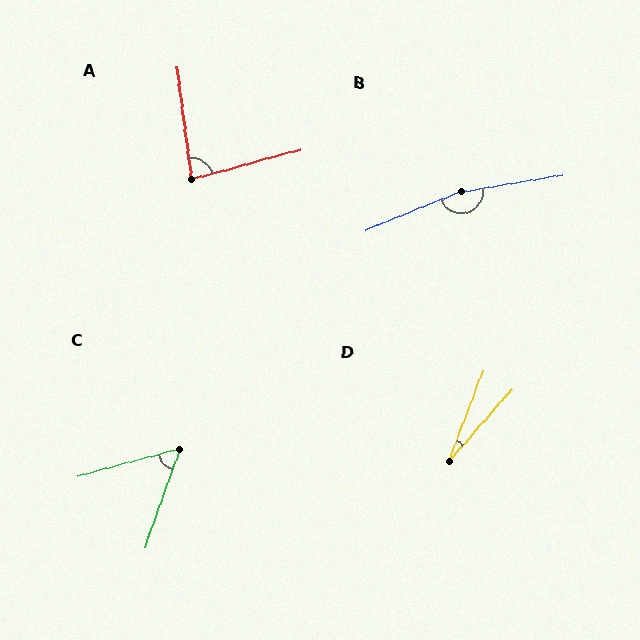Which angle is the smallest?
D, at approximately 21 degrees.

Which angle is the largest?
B, at approximately 167 degrees.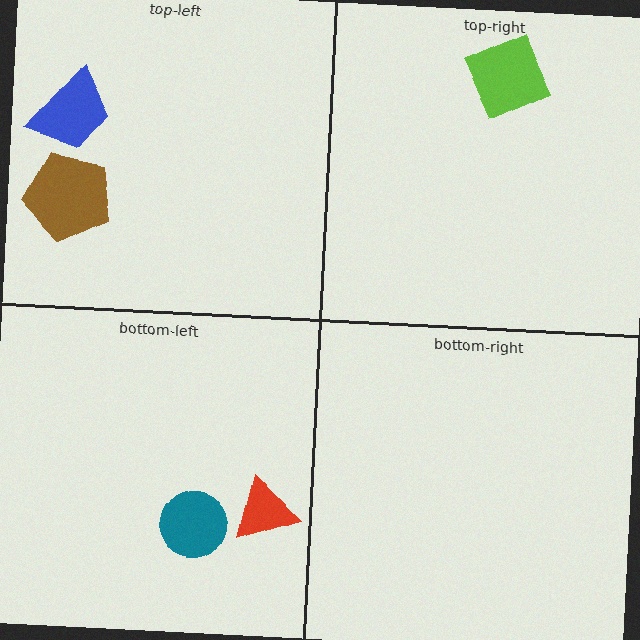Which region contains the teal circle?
The bottom-left region.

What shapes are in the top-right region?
The lime square.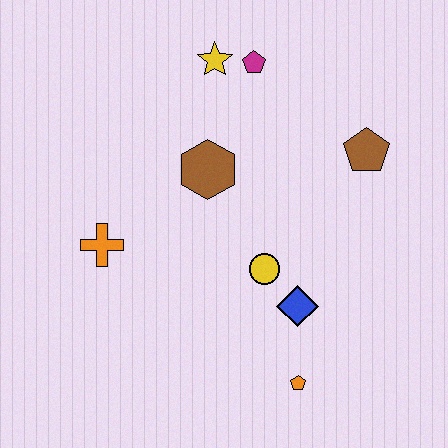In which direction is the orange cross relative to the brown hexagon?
The orange cross is to the left of the brown hexagon.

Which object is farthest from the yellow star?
The orange pentagon is farthest from the yellow star.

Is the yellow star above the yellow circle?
Yes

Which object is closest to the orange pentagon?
The blue diamond is closest to the orange pentagon.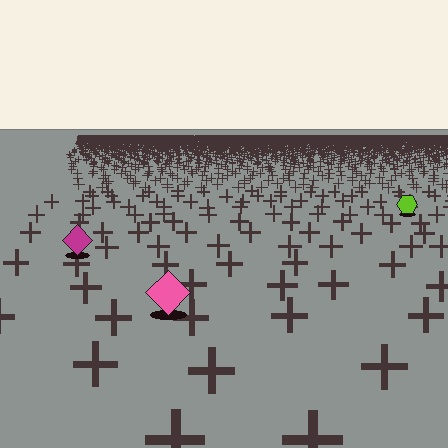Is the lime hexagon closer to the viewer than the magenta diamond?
No. The magenta diamond is closer — you can tell from the texture gradient: the ground texture is coarser near it.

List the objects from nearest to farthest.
From nearest to farthest: the pink diamond, the magenta diamond, the lime hexagon.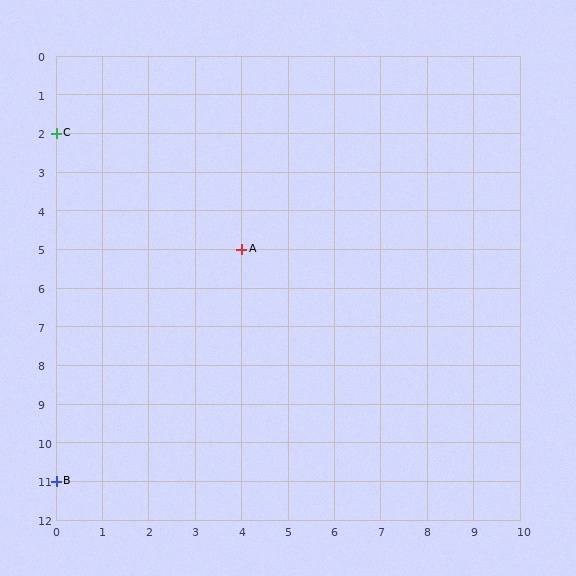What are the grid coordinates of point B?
Point B is at grid coordinates (0, 11).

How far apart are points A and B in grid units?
Points A and B are 4 columns and 6 rows apart (about 7.2 grid units diagonally).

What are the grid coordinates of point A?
Point A is at grid coordinates (4, 5).